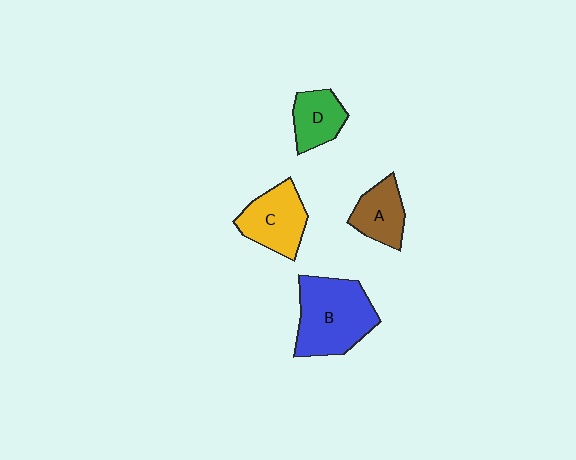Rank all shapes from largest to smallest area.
From largest to smallest: B (blue), C (yellow), A (brown), D (green).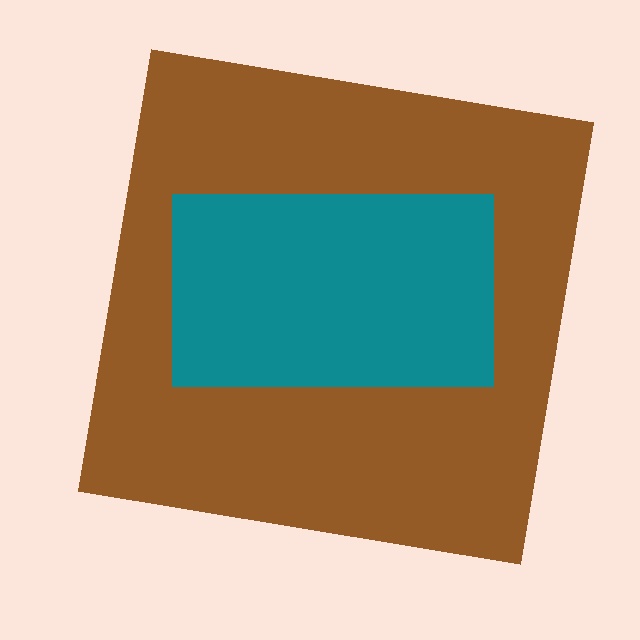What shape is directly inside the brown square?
The teal rectangle.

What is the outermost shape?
The brown square.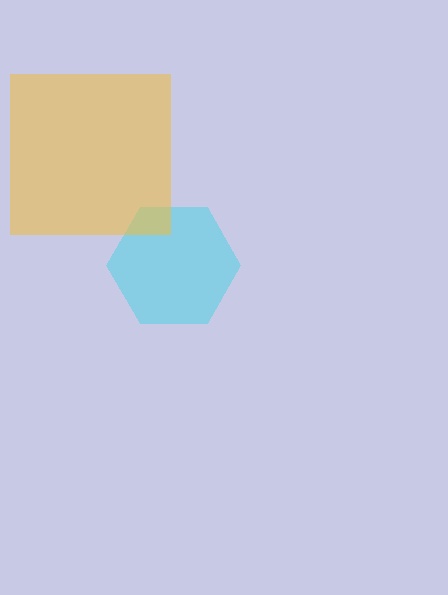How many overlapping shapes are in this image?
There are 2 overlapping shapes in the image.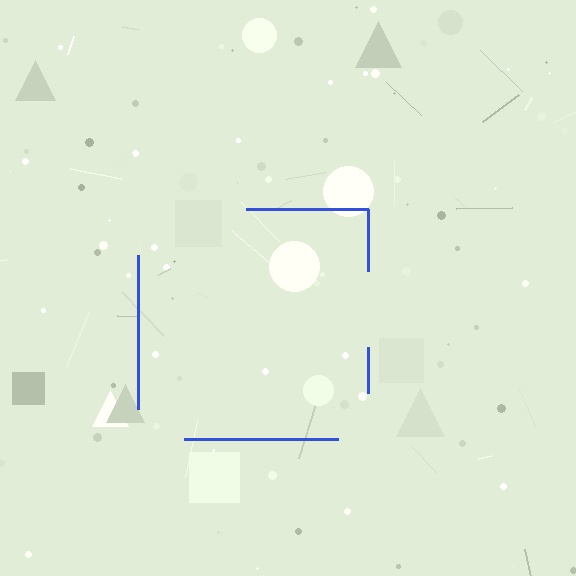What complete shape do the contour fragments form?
The contour fragments form a square.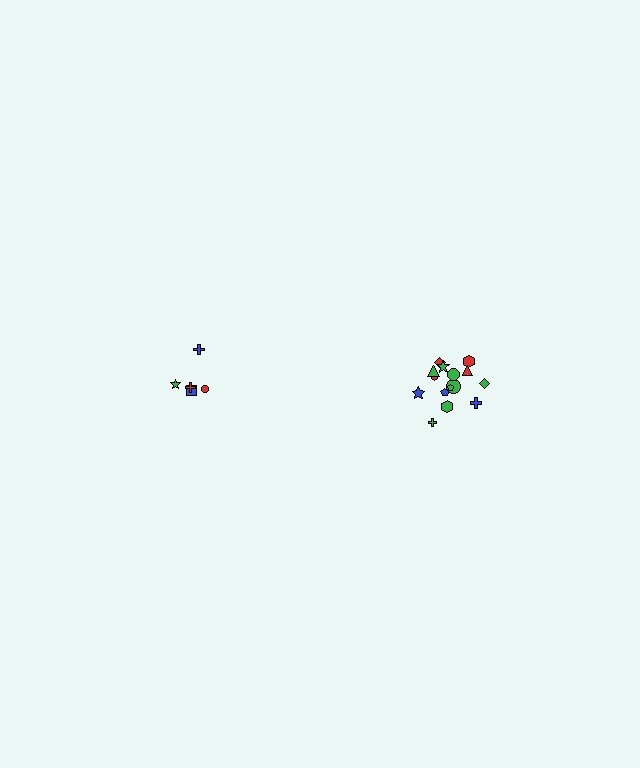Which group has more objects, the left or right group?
The right group.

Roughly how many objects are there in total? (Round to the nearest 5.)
Roughly 20 objects in total.